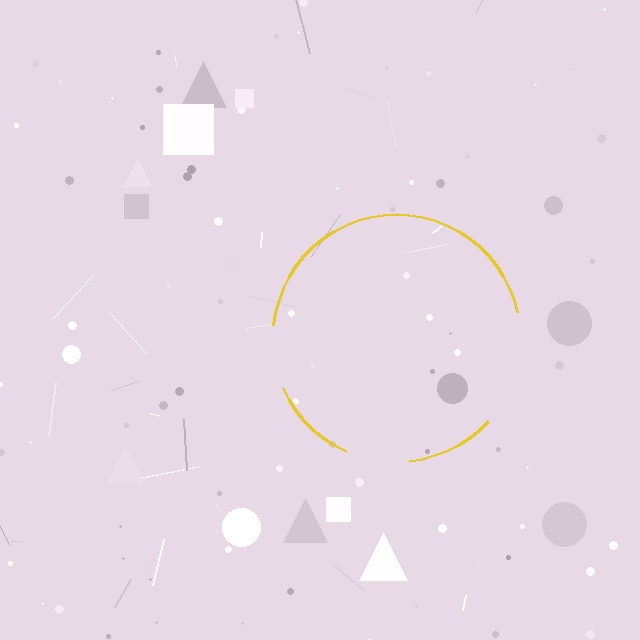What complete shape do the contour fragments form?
The contour fragments form a circle.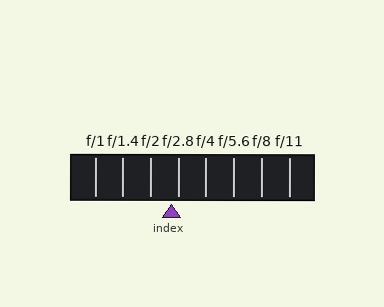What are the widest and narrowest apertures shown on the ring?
The widest aperture shown is f/1 and the narrowest is f/11.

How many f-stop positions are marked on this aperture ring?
There are 8 f-stop positions marked.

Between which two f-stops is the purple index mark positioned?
The index mark is between f/2 and f/2.8.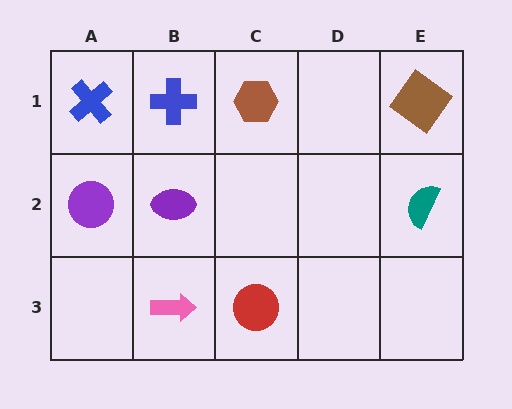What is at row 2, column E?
A teal semicircle.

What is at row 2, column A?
A purple circle.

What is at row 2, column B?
A purple ellipse.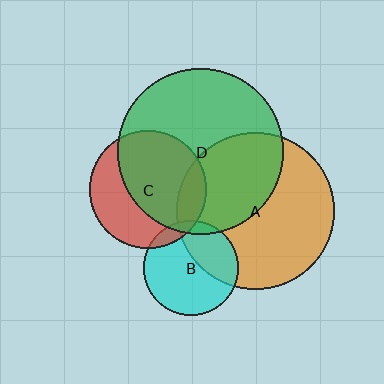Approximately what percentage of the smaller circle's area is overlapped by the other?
Approximately 40%.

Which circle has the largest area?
Circle D (green).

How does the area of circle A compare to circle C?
Approximately 1.8 times.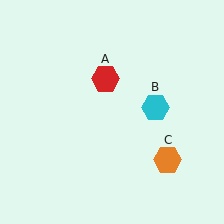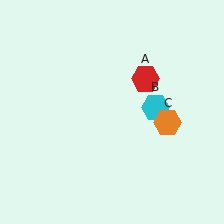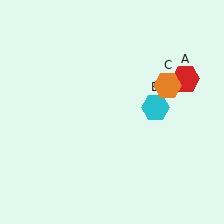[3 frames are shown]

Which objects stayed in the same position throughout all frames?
Cyan hexagon (object B) remained stationary.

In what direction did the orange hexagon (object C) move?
The orange hexagon (object C) moved up.